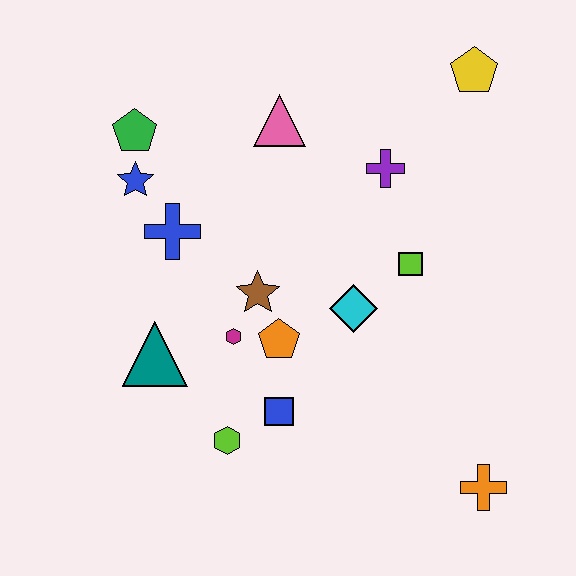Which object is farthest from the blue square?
The yellow pentagon is farthest from the blue square.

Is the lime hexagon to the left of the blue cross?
No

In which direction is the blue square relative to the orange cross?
The blue square is to the left of the orange cross.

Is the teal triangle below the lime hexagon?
No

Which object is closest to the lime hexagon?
The blue square is closest to the lime hexagon.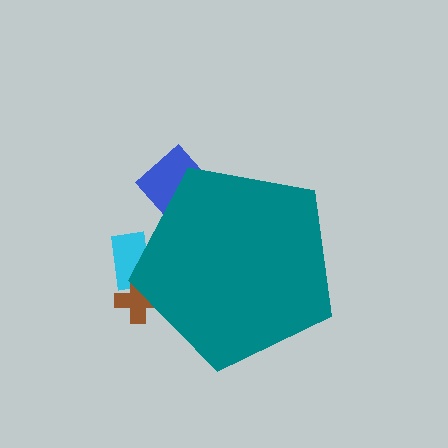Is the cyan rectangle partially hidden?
Yes, the cyan rectangle is partially hidden behind the teal pentagon.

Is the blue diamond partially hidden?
Yes, the blue diamond is partially hidden behind the teal pentagon.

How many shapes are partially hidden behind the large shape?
3 shapes are partially hidden.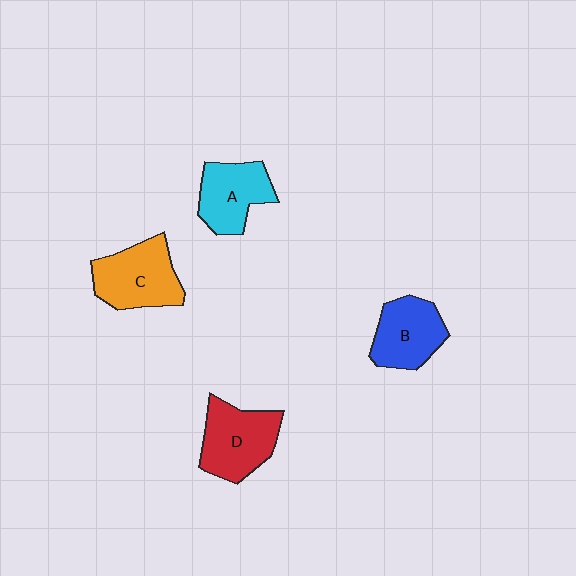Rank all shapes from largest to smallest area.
From largest to smallest: C (orange), D (red), B (blue), A (cyan).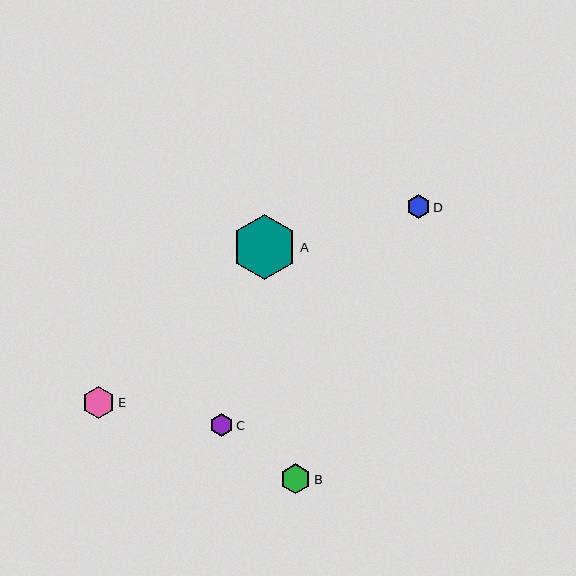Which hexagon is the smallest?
Hexagon C is the smallest with a size of approximately 23 pixels.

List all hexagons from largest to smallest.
From largest to smallest: A, E, B, D, C.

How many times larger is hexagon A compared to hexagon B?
Hexagon A is approximately 2.1 times the size of hexagon B.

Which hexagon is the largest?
Hexagon A is the largest with a size of approximately 65 pixels.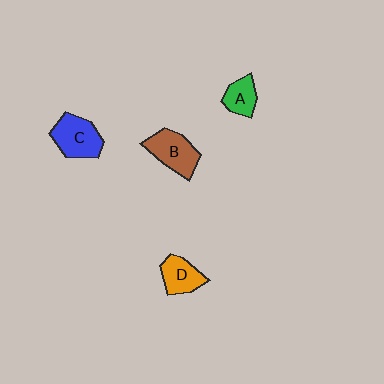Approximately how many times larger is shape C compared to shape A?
Approximately 1.6 times.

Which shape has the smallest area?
Shape A (green).